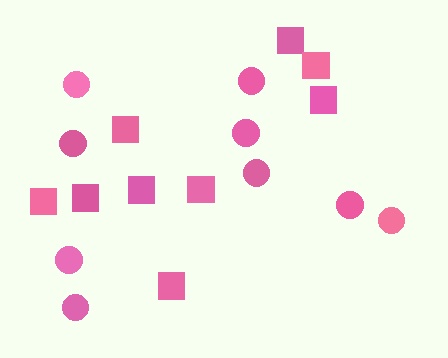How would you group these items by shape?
There are 2 groups: one group of squares (9) and one group of circles (9).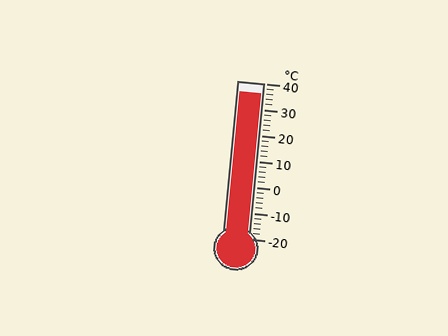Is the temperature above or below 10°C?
The temperature is above 10°C.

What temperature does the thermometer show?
The thermometer shows approximately 36°C.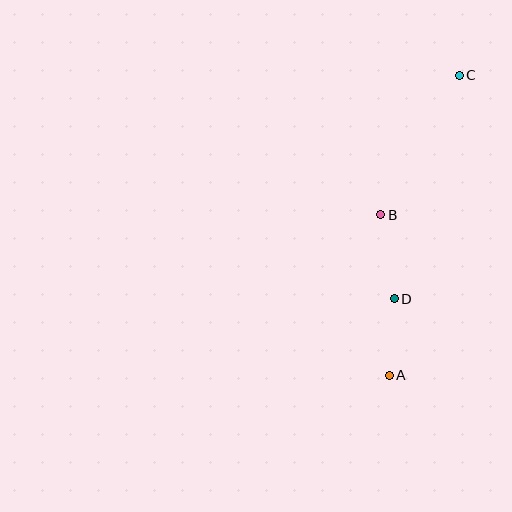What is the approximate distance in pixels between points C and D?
The distance between C and D is approximately 233 pixels.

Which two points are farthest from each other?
Points A and C are farthest from each other.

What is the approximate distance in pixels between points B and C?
The distance between B and C is approximately 160 pixels.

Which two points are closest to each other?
Points A and D are closest to each other.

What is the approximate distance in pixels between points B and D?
The distance between B and D is approximately 85 pixels.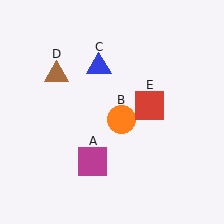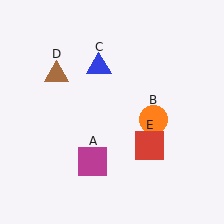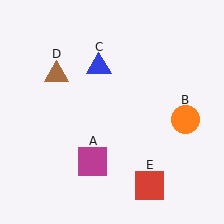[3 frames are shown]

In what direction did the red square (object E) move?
The red square (object E) moved down.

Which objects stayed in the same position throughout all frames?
Magenta square (object A) and blue triangle (object C) and brown triangle (object D) remained stationary.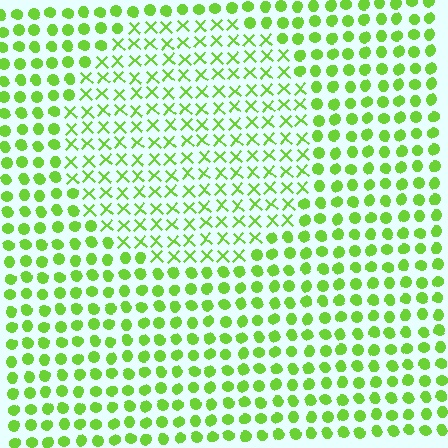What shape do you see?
I see a circle.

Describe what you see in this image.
The image is filled with small lime elements arranged in a uniform grid. A circle-shaped region contains X marks, while the surrounding area contains circles. The boundary is defined purely by the change in element shape.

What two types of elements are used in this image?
The image uses X marks inside the circle region and circles outside it.